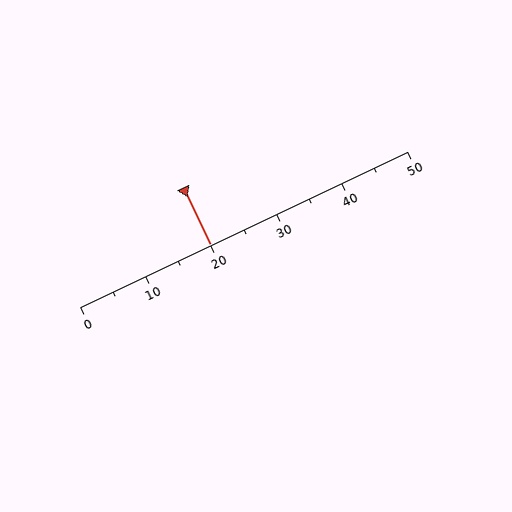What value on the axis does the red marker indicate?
The marker indicates approximately 20.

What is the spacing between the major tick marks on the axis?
The major ticks are spaced 10 apart.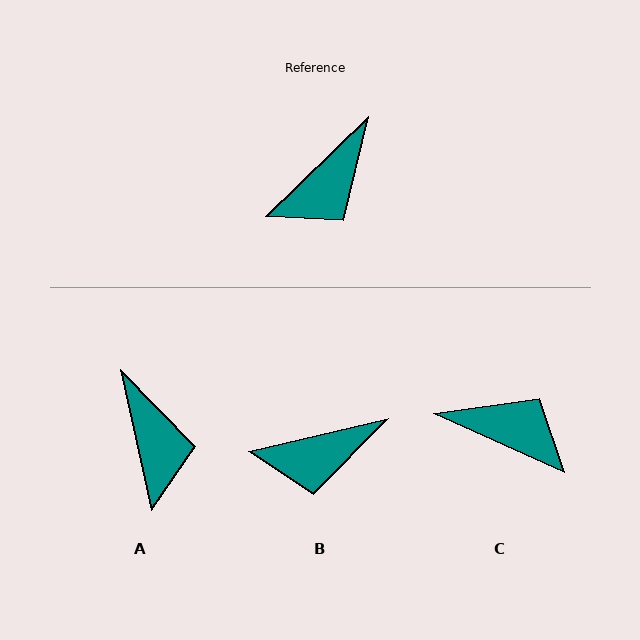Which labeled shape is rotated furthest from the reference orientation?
C, about 112 degrees away.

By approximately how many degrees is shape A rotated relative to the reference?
Approximately 58 degrees counter-clockwise.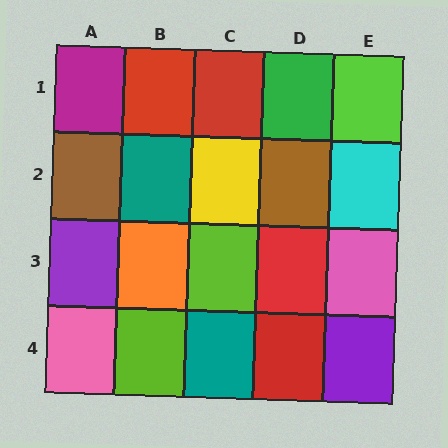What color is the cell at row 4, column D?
Red.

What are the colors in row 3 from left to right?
Purple, orange, lime, red, pink.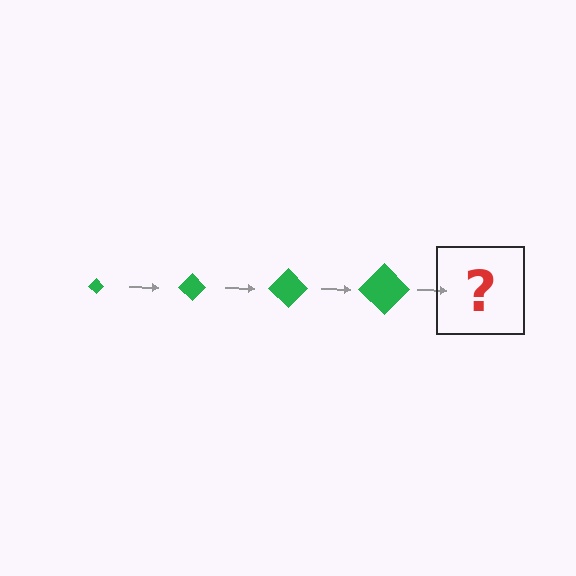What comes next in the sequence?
The next element should be a green diamond, larger than the previous one.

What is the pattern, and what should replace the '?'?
The pattern is that the diamond gets progressively larger each step. The '?' should be a green diamond, larger than the previous one.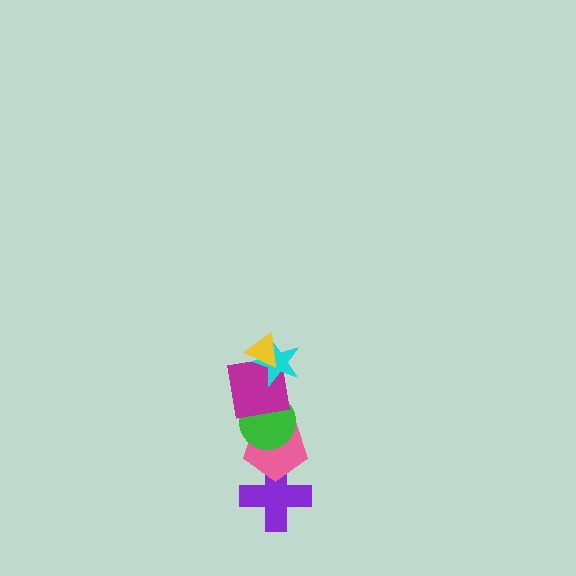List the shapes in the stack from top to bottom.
From top to bottom: the yellow triangle, the cyan star, the magenta square, the green circle, the pink pentagon, the purple cross.